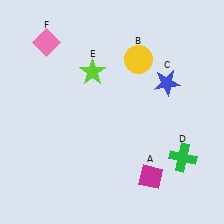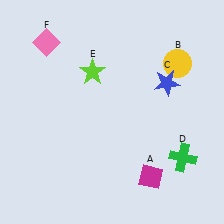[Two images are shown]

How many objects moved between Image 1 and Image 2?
1 object moved between the two images.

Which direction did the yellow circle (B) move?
The yellow circle (B) moved right.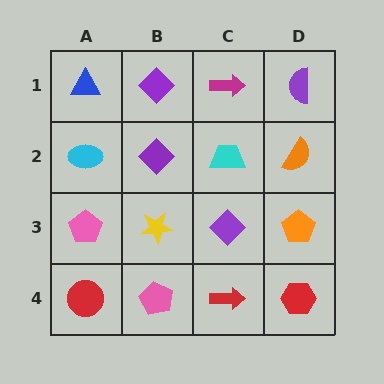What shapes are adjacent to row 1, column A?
A cyan ellipse (row 2, column A), a purple diamond (row 1, column B).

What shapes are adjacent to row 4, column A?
A pink pentagon (row 3, column A), a pink pentagon (row 4, column B).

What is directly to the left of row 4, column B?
A red circle.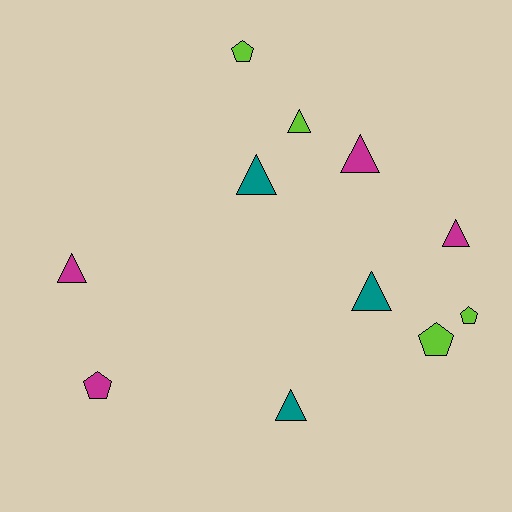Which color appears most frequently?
Magenta, with 4 objects.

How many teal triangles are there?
There are 3 teal triangles.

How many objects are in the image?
There are 11 objects.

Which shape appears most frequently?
Triangle, with 7 objects.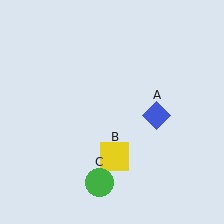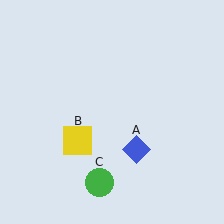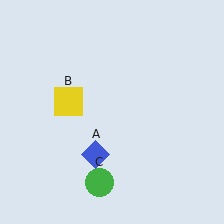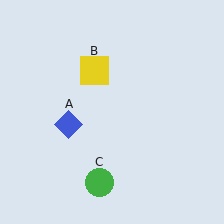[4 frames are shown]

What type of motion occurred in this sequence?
The blue diamond (object A), yellow square (object B) rotated clockwise around the center of the scene.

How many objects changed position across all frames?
2 objects changed position: blue diamond (object A), yellow square (object B).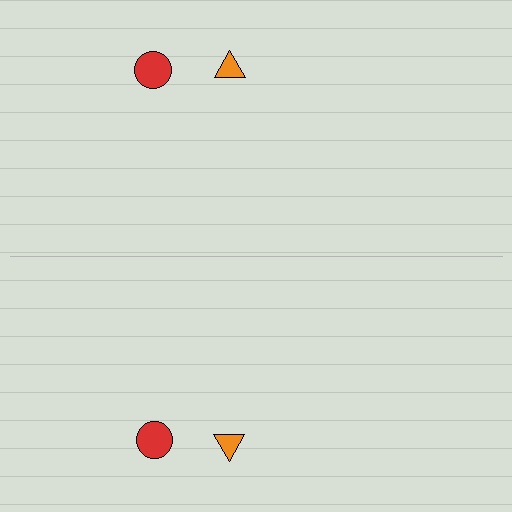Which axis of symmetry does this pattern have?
The pattern has a horizontal axis of symmetry running through the center of the image.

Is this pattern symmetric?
Yes, this pattern has bilateral (reflection) symmetry.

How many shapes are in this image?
There are 4 shapes in this image.